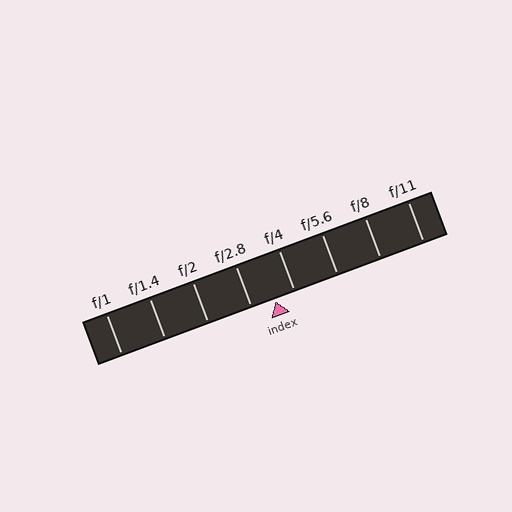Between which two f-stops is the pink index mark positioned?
The index mark is between f/2.8 and f/4.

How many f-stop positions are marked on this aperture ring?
There are 8 f-stop positions marked.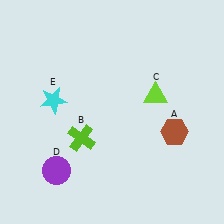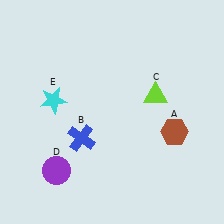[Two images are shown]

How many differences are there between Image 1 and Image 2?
There is 1 difference between the two images.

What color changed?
The cross (B) changed from lime in Image 1 to blue in Image 2.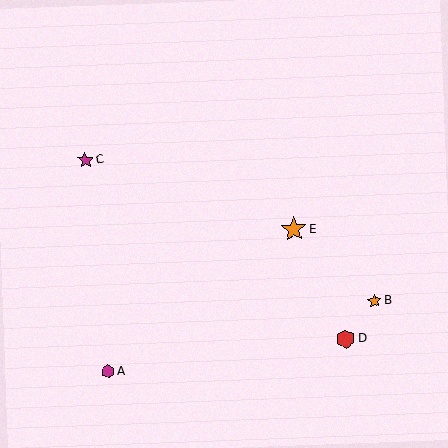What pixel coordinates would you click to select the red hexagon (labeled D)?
Click at (346, 339) to select the red hexagon D.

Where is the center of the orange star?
The center of the orange star is at (374, 301).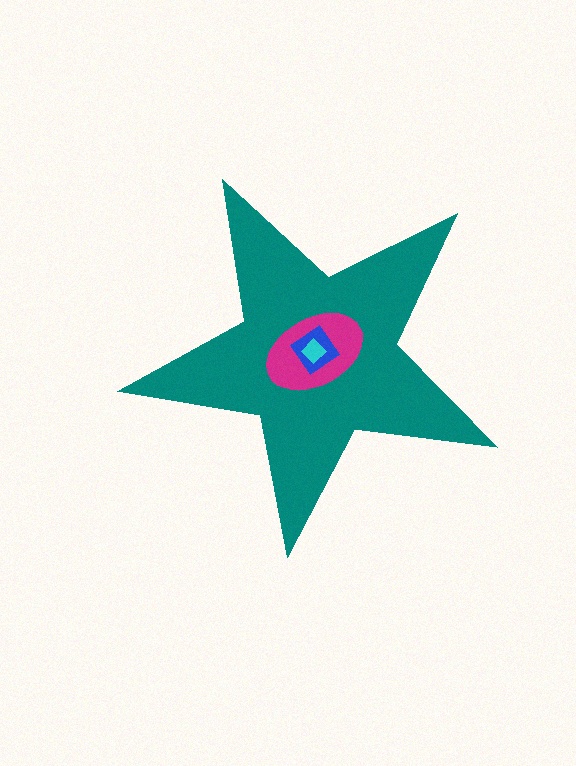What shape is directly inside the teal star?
The magenta ellipse.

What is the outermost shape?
The teal star.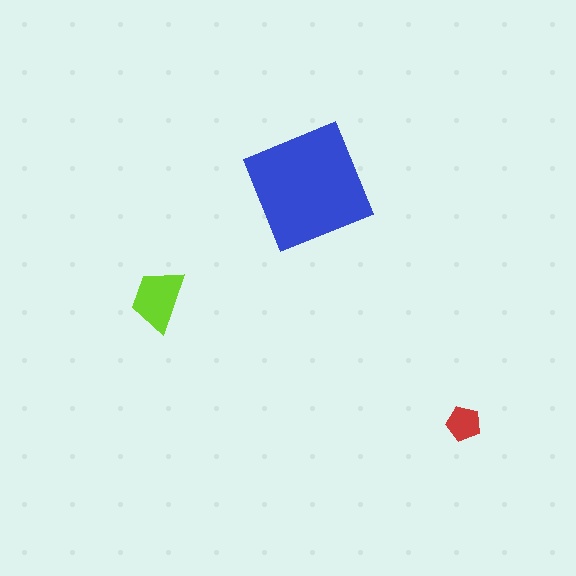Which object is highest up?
The blue square is topmost.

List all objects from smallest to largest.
The red pentagon, the lime trapezoid, the blue square.